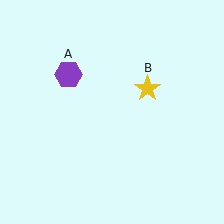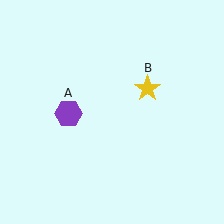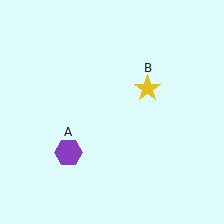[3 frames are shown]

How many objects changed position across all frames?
1 object changed position: purple hexagon (object A).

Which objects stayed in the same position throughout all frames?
Yellow star (object B) remained stationary.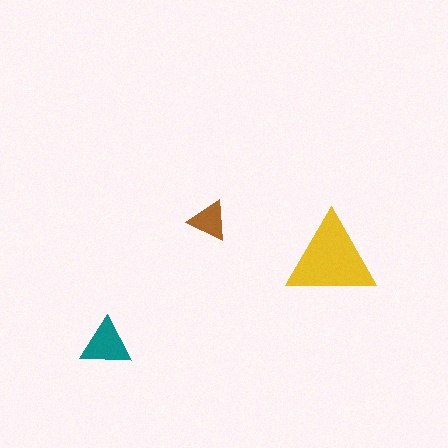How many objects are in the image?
There are 3 objects in the image.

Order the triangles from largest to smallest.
the yellow one, the teal one, the brown one.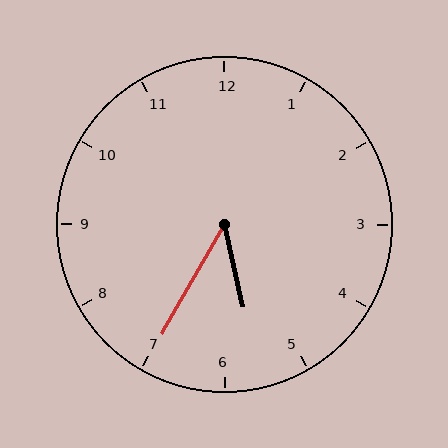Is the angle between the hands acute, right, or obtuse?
It is acute.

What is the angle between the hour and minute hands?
Approximately 42 degrees.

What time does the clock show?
5:35.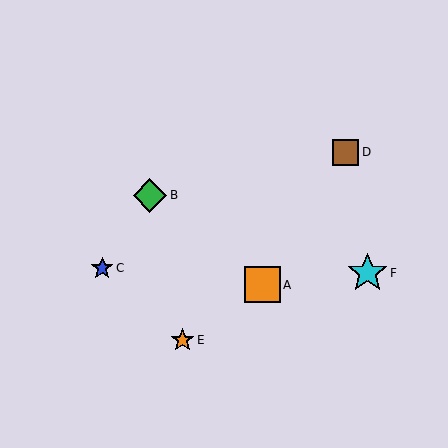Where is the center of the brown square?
The center of the brown square is at (346, 152).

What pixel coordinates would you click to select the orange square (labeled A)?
Click at (262, 285) to select the orange square A.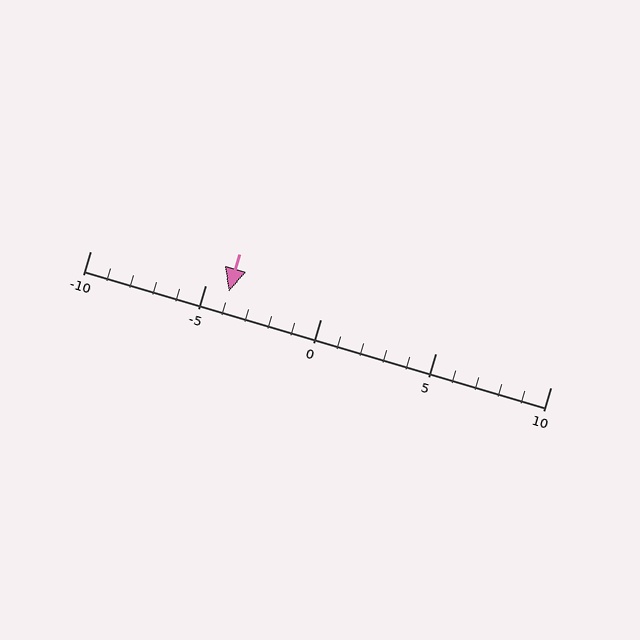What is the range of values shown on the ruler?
The ruler shows values from -10 to 10.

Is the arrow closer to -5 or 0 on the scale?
The arrow is closer to -5.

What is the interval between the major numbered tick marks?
The major tick marks are spaced 5 units apart.